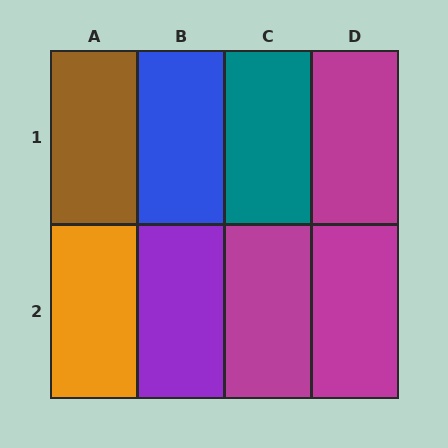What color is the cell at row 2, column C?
Magenta.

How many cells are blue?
1 cell is blue.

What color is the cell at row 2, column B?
Purple.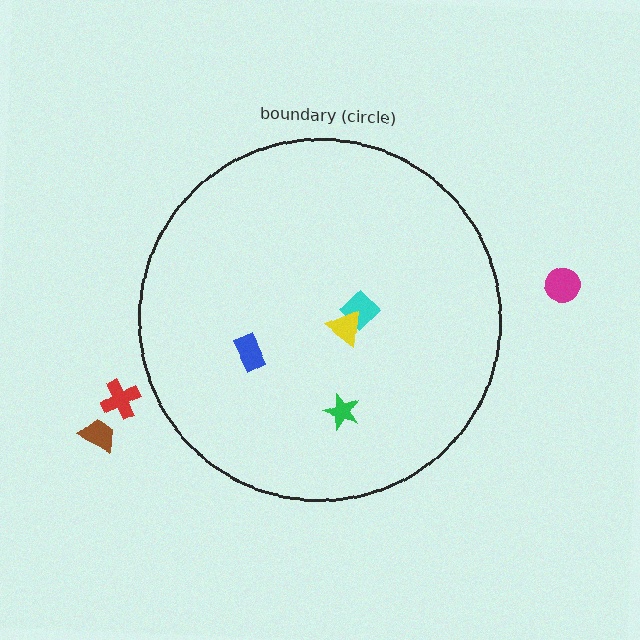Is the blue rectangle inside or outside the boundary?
Inside.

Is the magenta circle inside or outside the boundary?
Outside.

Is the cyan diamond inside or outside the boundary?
Inside.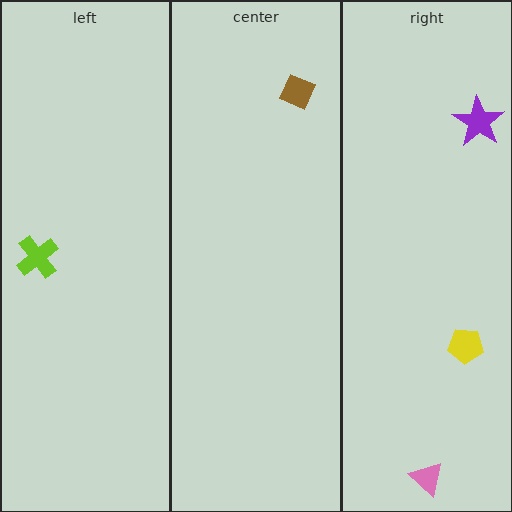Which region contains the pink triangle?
The right region.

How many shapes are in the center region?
1.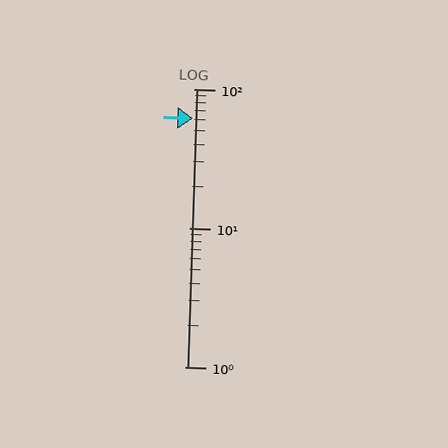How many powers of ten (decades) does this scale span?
The scale spans 2 decades, from 1 to 100.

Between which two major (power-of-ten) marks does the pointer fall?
The pointer is between 10 and 100.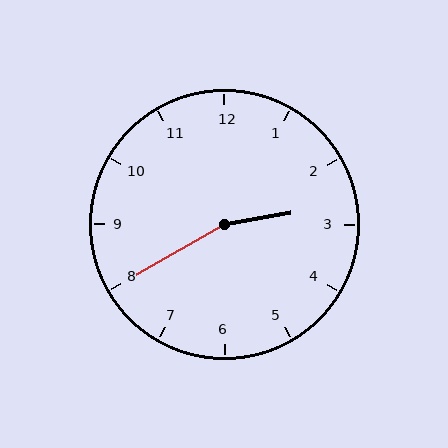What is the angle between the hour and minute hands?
Approximately 160 degrees.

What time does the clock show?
2:40.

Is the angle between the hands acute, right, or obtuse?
It is obtuse.